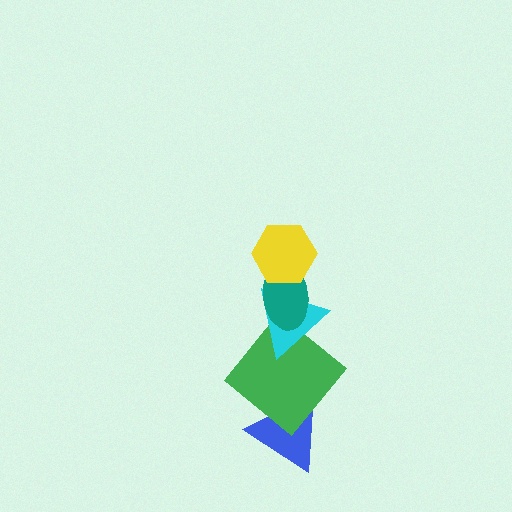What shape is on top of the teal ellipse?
The yellow hexagon is on top of the teal ellipse.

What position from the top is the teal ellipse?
The teal ellipse is 2nd from the top.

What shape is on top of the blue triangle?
The green diamond is on top of the blue triangle.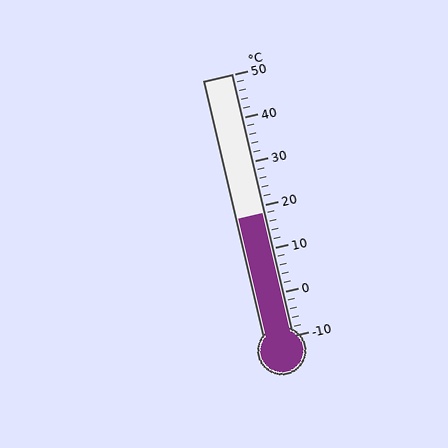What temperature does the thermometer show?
The thermometer shows approximately 18°C.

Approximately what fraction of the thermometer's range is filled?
The thermometer is filled to approximately 45% of its range.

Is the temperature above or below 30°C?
The temperature is below 30°C.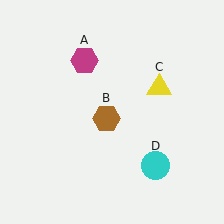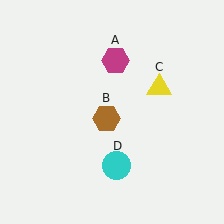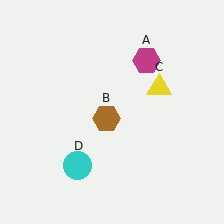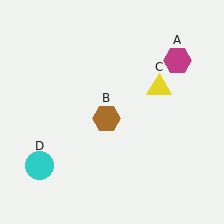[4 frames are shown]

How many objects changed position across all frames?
2 objects changed position: magenta hexagon (object A), cyan circle (object D).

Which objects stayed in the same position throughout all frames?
Brown hexagon (object B) and yellow triangle (object C) remained stationary.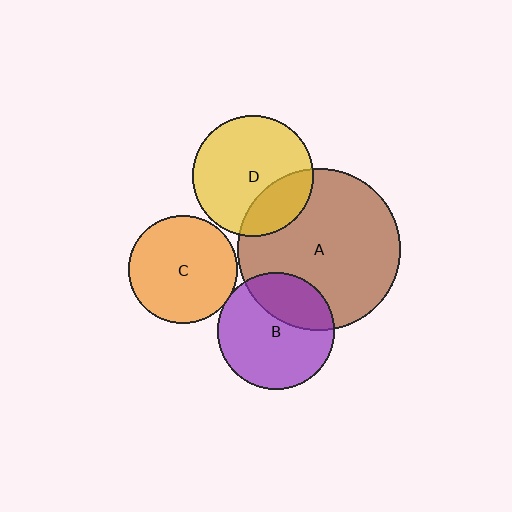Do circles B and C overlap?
Yes.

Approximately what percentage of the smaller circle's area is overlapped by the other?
Approximately 5%.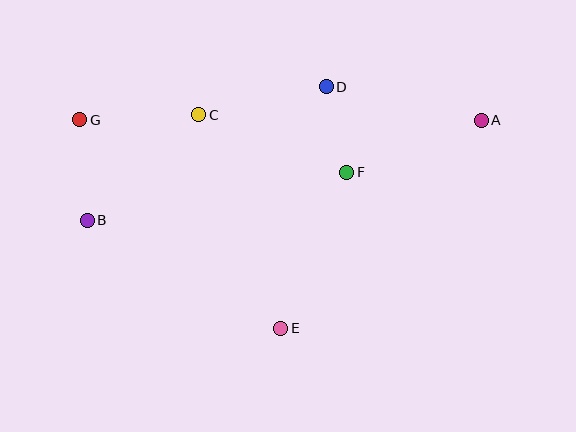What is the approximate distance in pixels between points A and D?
The distance between A and D is approximately 159 pixels.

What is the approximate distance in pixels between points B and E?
The distance between B and E is approximately 222 pixels.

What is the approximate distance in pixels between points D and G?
The distance between D and G is approximately 249 pixels.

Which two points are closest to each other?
Points D and F are closest to each other.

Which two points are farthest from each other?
Points A and B are farthest from each other.